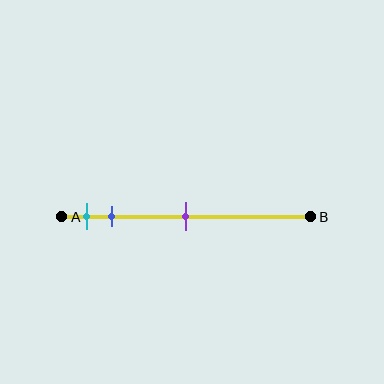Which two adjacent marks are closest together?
The cyan and blue marks are the closest adjacent pair.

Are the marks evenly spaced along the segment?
No, the marks are not evenly spaced.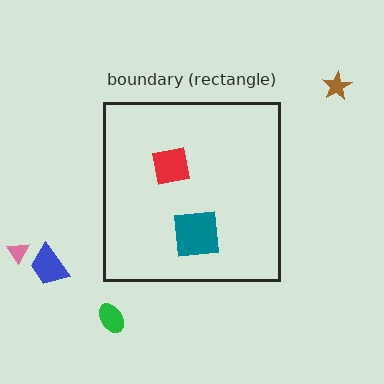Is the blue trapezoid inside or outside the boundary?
Outside.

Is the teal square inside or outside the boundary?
Inside.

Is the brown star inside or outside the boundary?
Outside.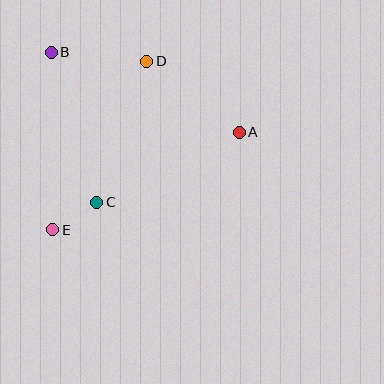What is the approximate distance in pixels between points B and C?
The distance between B and C is approximately 157 pixels.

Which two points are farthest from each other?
Points A and E are farthest from each other.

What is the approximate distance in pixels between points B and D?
The distance between B and D is approximately 96 pixels.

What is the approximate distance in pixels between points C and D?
The distance between C and D is approximately 149 pixels.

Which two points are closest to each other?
Points C and E are closest to each other.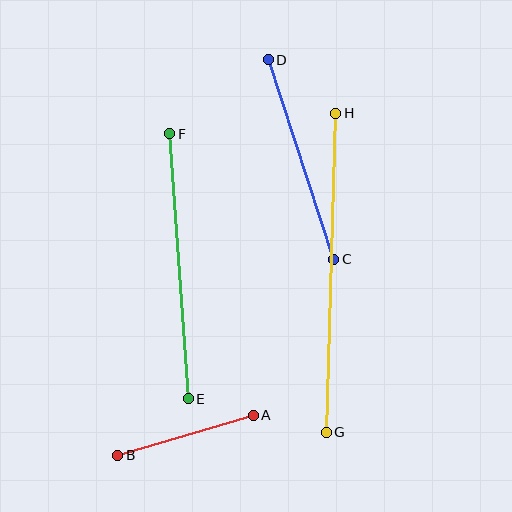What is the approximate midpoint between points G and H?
The midpoint is at approximately (331, 273) pixels.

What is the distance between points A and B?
The distance is approximately 141 pixels.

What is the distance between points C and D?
The distance is approximately 210 pixels.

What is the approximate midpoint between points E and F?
The midpoint is at approximately (179, 266) pixels.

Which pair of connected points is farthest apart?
Points G and H are farthest apart.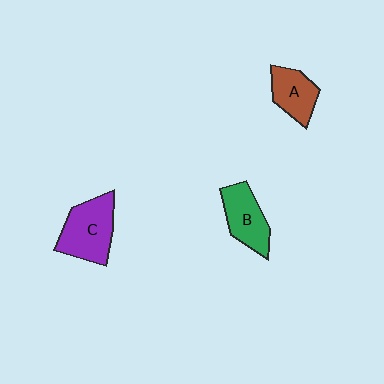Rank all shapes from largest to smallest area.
From largest to smallest: C (purple), B (green), A (brown).